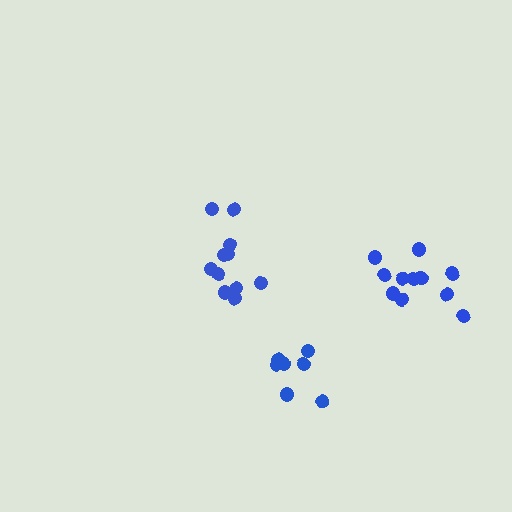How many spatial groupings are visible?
There are 3 spatial groupings.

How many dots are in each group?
Group 1: 11 dots, Group 2: 7 dots, Group 3: 11 dots (29 total).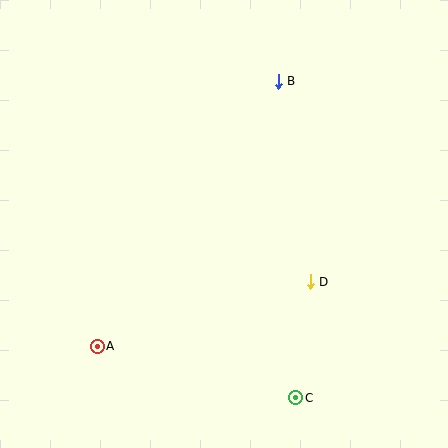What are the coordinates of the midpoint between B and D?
The midpoint between B and D is at (294, 182).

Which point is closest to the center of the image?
Point D at (310, 282) is closest to the center.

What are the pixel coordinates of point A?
Point A is at (97, 346).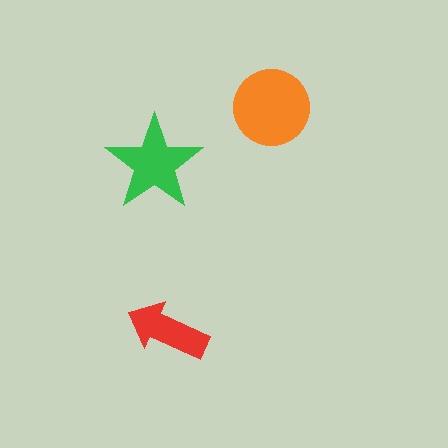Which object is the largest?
The orange circle.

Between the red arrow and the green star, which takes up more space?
The green star.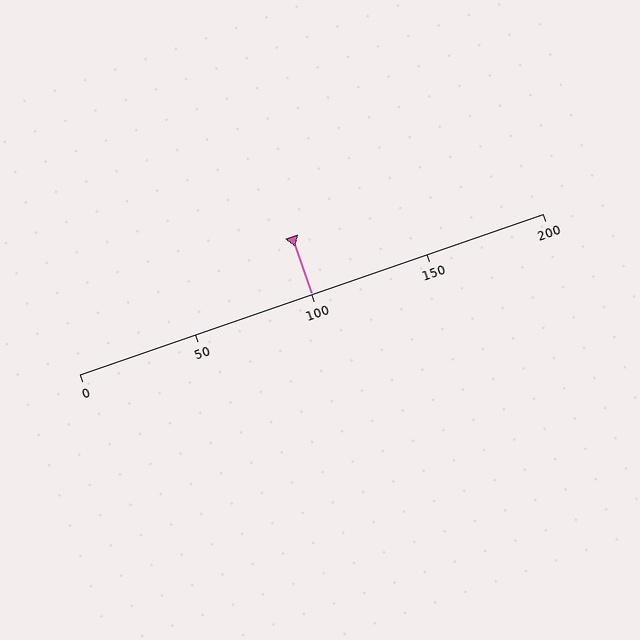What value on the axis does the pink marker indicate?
The marker indicates approximately 100.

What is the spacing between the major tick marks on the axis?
The major ticks are spaced 50 apart.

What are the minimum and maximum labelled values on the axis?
The axis runs from 0 to 200.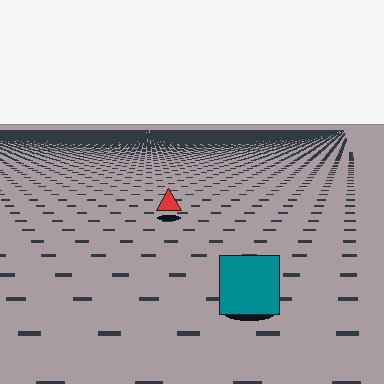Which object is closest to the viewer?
The teal square is closest. The texture marks near it are larger and more spread out.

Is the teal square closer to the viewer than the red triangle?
Yes. The teal square is closer — you can tell from the texture gradient: the ground texture is coarser near it.